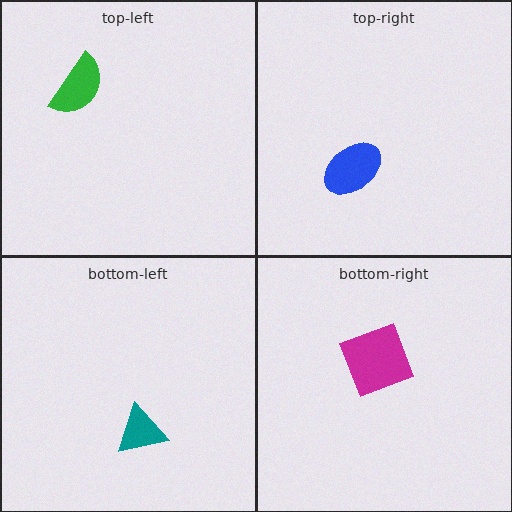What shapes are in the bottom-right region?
The magenta square.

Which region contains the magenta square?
The bottom-right region.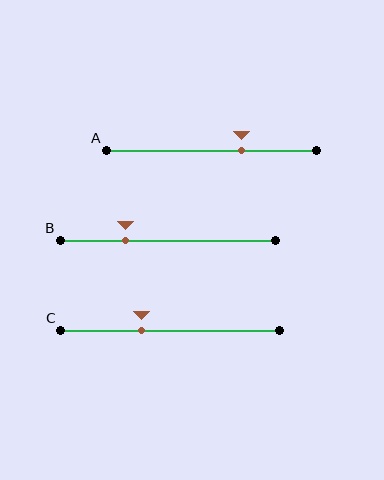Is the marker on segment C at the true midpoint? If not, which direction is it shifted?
No, the marker on segment C is shifted to the left by about 13% of the segment length.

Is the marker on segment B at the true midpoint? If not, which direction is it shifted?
No, the marker on segment B is shifted to the left by about 20% of the segment length.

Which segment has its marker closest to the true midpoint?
Segment C has its marker closest to the true midpoint.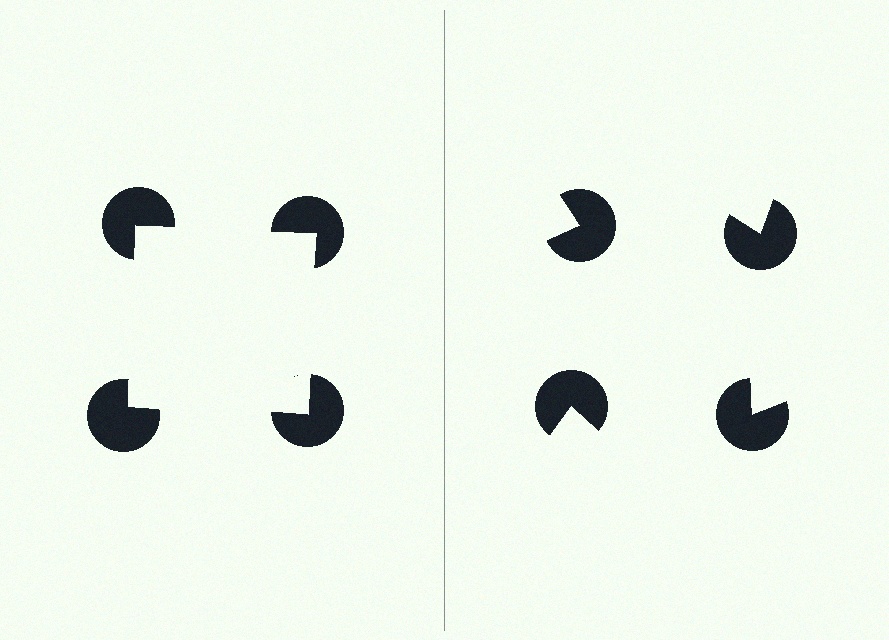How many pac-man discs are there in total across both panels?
8 — 4 on each side.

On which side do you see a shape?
An illusory square appears on the left side. On the right side the wedge cuts are rotated, so no coherent shape forms.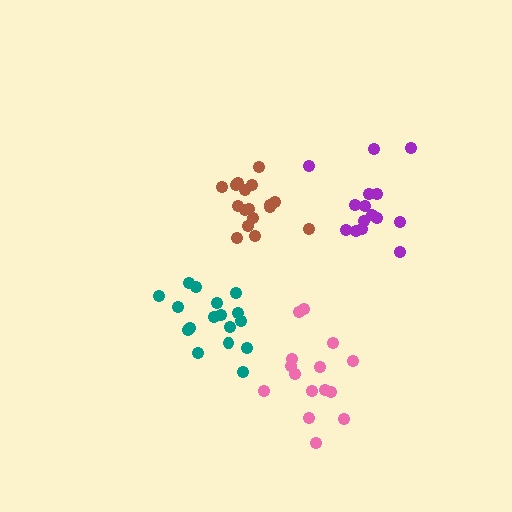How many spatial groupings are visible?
There are 4 spatial groupings.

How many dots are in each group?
Group 1: 17 dots, Group 2: 17 dots, Group 3: 15 dots, Group 4: 15 dots (64 total).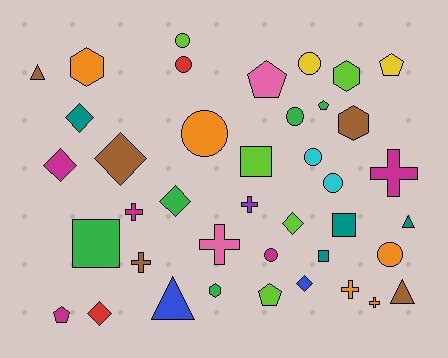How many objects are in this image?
There are 40 objects.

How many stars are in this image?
There are no stars.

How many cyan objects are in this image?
There are 2 cyan objects.